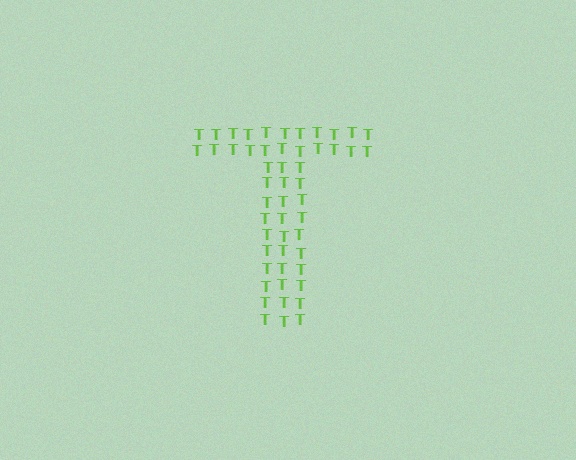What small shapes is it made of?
It is made of small letter T's.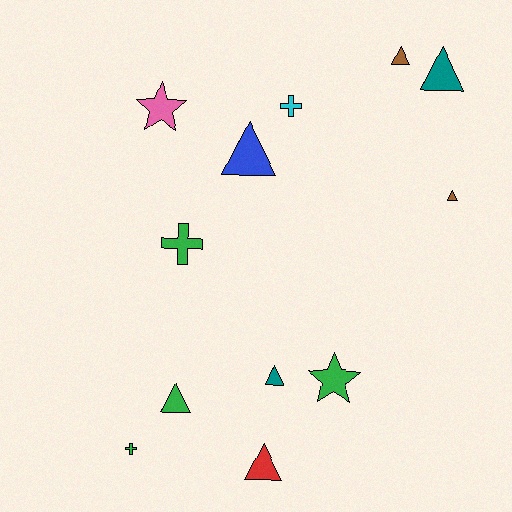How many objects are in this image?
There are 12 objects.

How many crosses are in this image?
There are 3 crosses.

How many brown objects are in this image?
There are 2 brown objects.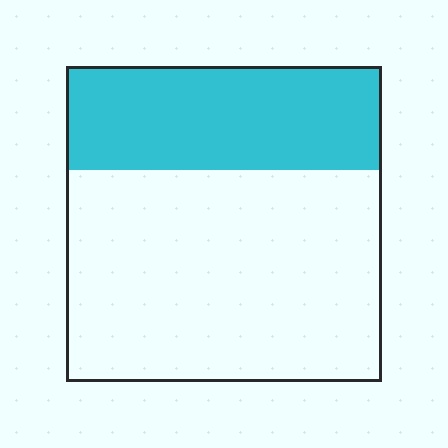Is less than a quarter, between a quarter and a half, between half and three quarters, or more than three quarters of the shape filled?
Between a quarter and a half.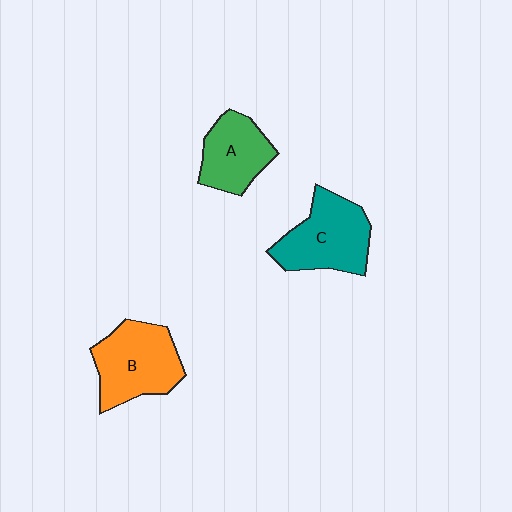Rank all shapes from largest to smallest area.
From largest to smallest: B (orange), C (teal), A (green).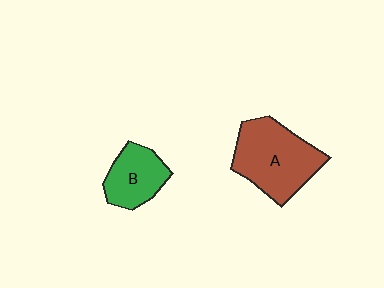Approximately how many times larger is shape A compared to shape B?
Approximately 1.7 times.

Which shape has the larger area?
Shape A (brown).